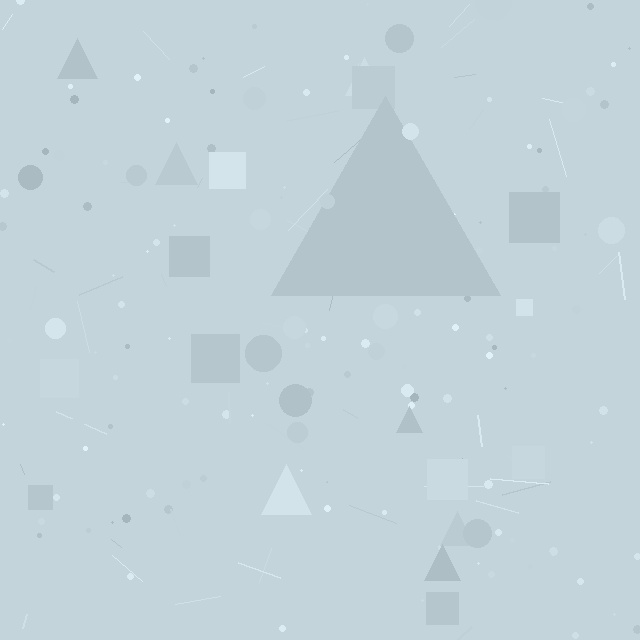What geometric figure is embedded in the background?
A triangle is embedded in the background.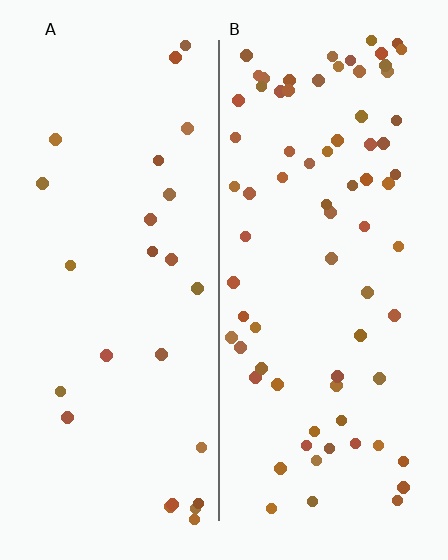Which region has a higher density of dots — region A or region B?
B (the right).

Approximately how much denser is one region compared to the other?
Approximately 2.9× — region B over region A.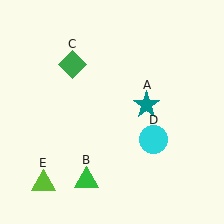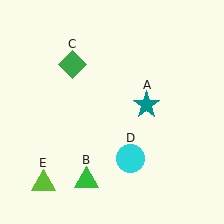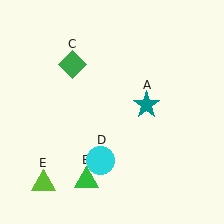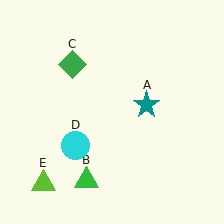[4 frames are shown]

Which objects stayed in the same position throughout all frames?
Teal star (object A) and green triangle (object B) and green diamond (object C) and lime triangle (object E) remained stationary.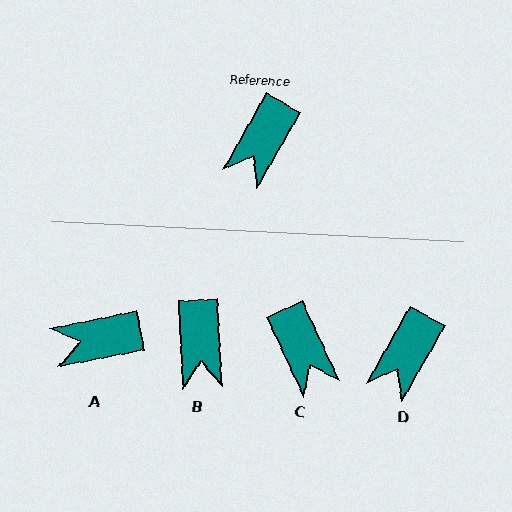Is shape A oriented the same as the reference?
No, it is off by about 49 degrees.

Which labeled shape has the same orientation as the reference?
D.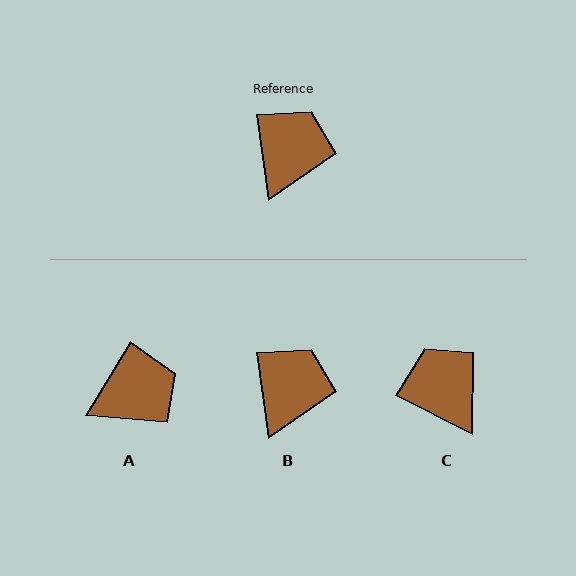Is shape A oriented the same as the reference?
No, it is off by about 39 degrees.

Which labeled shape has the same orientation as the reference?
B.